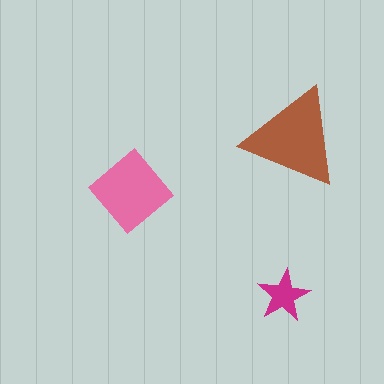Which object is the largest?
The brown triangle.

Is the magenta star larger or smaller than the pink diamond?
Smaller.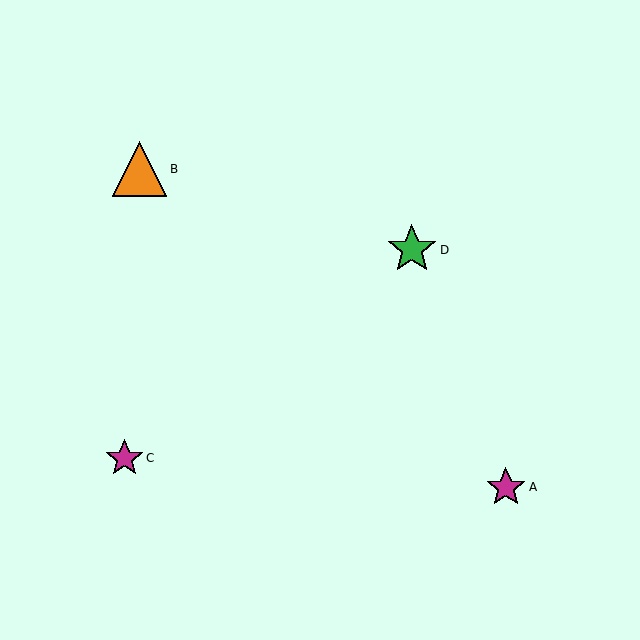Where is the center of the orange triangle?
The center of the orange triangle is at (139, 169).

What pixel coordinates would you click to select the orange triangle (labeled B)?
Click at (139, 169) to select the orange triangle B.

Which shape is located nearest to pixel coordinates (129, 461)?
The magenta star (labeled C) at (124, 458) is nearest to that location.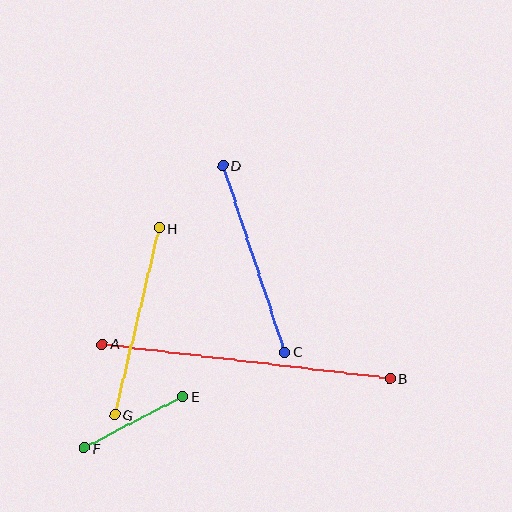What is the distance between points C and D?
The distance is approximately 196 pixels.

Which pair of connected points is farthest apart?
Points A and B are farthest apart.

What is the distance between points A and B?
The distance is approximately 290 pixels.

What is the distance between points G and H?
The distance is approximately 192 pixels.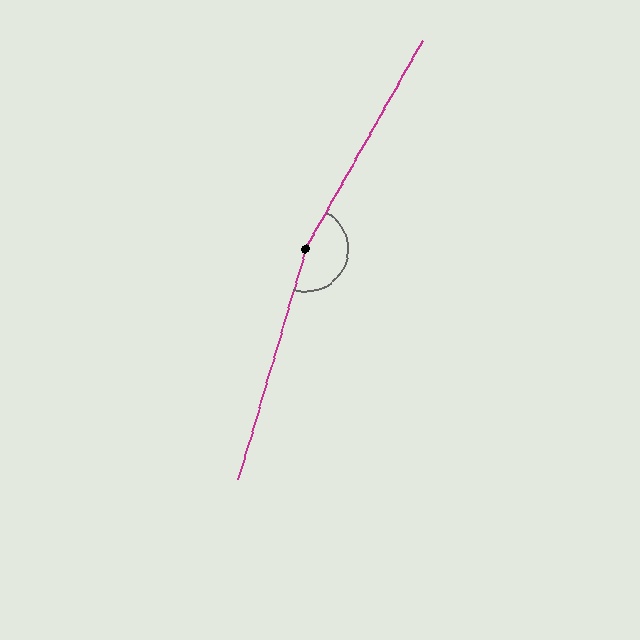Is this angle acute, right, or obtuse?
It is obtuse.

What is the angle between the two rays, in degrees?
Approximately 167 degrees.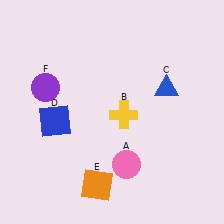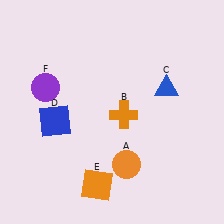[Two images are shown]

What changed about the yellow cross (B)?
In Image 1, B is yellow. In Image 2, it changed to orange.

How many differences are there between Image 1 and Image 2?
There are 2 differences between the two images.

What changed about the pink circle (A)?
In Image 1, A is pink. In Image 2, it changed to orange.